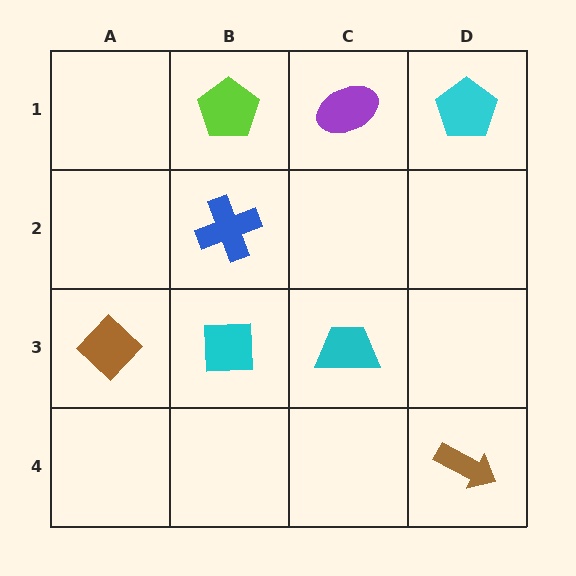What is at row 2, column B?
A blue cross.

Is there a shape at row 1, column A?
No, that cell is empty.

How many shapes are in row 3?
3 shapes.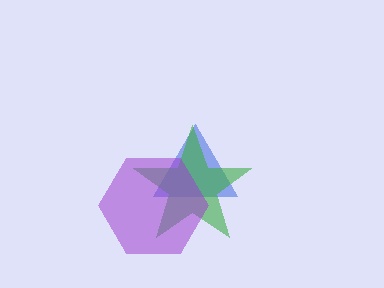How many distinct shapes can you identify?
There are 3 distinct shapes: a blue triangle, a green star, a purple hexagon.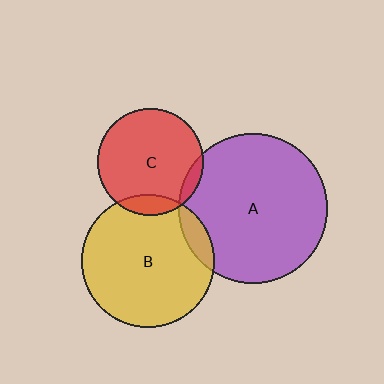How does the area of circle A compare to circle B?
Approximately 1.3 times.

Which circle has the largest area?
Circle A (purple).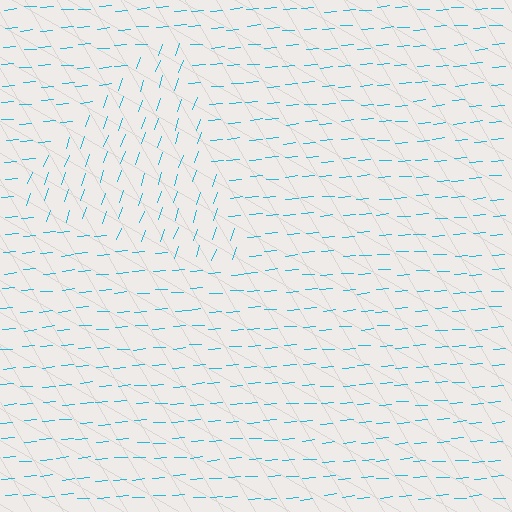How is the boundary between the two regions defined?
The boundary is defined purely by a change in line orientation (approximately 67 degrees difference). All lines are the same color and thickness.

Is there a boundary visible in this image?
Yes, there is a texture boundary formed by a change in line orientation.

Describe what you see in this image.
The image is filled with small cyan line segments. A triangle region in the image has lines oriented differently from the surrounding lines, creating a visible texture boundary.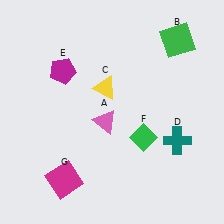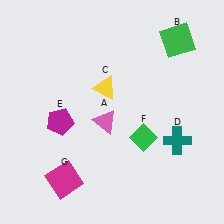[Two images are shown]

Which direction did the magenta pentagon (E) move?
The magenta pentagon (E) moved down.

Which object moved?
The magenta pentagon (E) moved down.